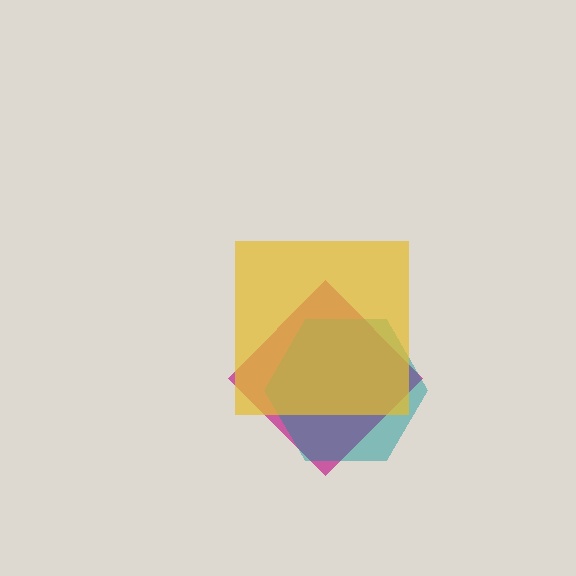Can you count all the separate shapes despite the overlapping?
Yes, there are 3 separate shapes.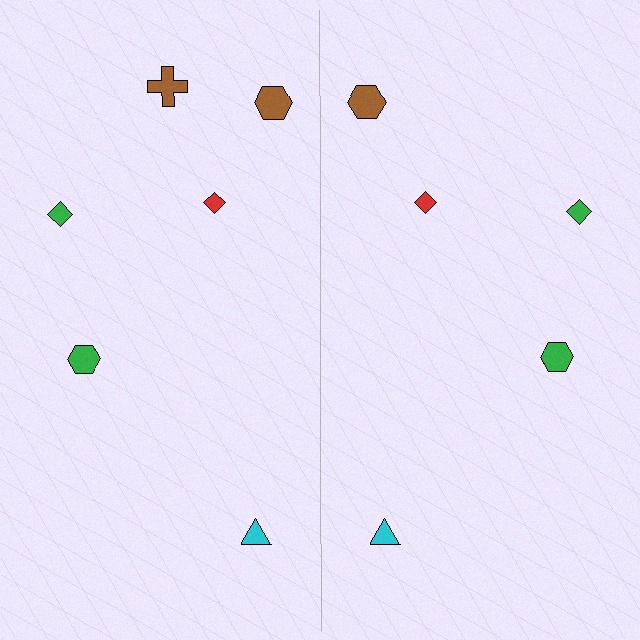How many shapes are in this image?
There are 11 shapes in this image.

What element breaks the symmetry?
A brown cross is missing from the right side.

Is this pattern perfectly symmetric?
No, the pattern is not perfectly symmetric. A brown cross is missing from the right side.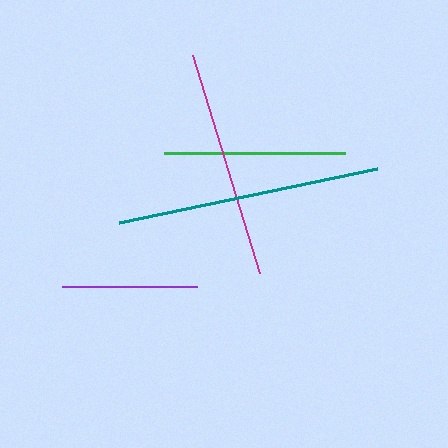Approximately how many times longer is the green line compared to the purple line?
The green line is approximately 1.3 times the length of the purple line.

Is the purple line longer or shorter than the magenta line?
The magenta line is longer than the purple line.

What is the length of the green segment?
The green segment is approximately 181 pixels long.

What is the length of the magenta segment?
The magenta segment is approximately 229 pixels long.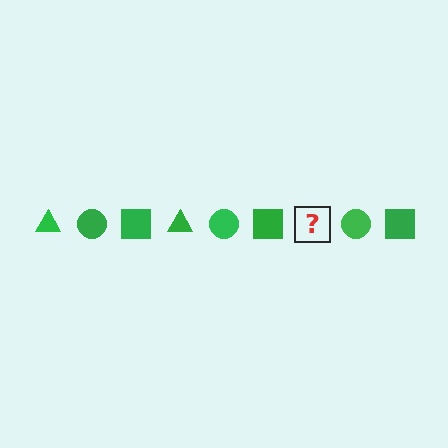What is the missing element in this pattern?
The missing element is a green triangle.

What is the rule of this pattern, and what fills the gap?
The rule is that the pattern cycles through triangle, circle, square shapes in green. The gap should be filled with a green triangle.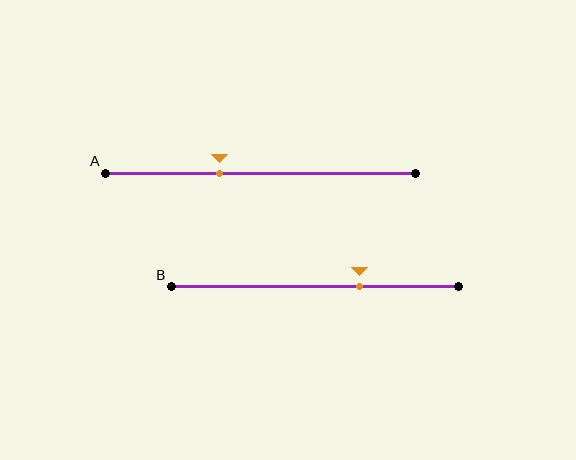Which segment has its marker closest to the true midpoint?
Segment A has its marker closest to the true midpoint.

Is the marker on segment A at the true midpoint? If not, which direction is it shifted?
No, the marker on segment A is shifted to the left by about 13% of the segment length.